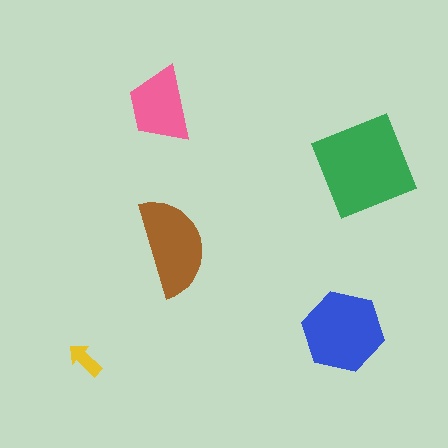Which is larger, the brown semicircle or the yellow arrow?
The brown semicircle.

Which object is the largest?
The green diamond.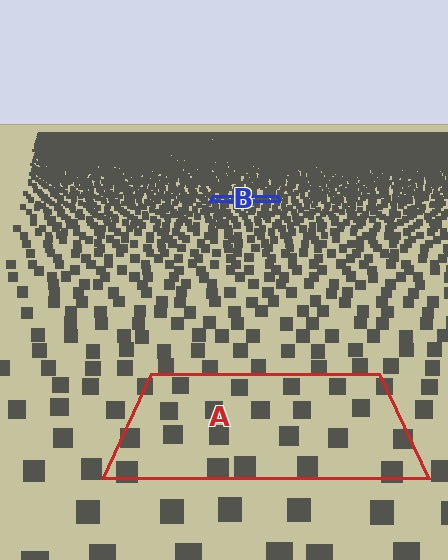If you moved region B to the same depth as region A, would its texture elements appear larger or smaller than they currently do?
They would appear larger. At a closer depth, the same texture elements are projected at a bigger on-screen size.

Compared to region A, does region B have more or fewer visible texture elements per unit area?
Region B has more texture elements per unit area — they are packed more densely because it is farther away.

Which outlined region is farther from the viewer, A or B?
Region B is farther from the viewer — the texture elements inside it appear smaller and more densely packed.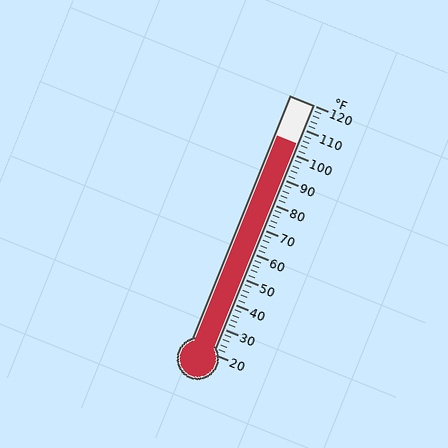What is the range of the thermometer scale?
The thermometer scale ranges from 20°F to 120°F.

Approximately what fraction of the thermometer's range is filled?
The thermometer is filled to approximately 85% of its range.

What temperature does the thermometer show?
The thermometer shows approximately 104°F.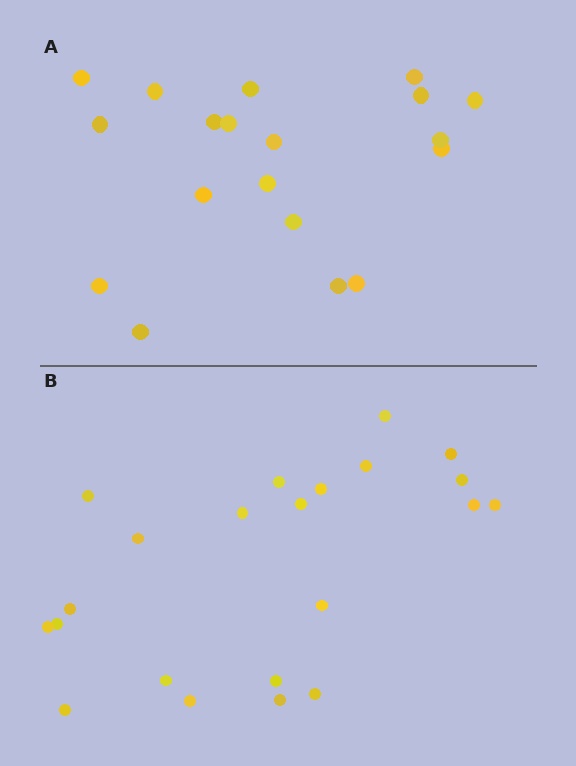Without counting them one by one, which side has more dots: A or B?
Region B (the bottom region) has more dots.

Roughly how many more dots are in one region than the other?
Region B has just a few more — roughly 2 or 3 more dots than region A.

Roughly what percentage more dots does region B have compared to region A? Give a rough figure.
About 15% more.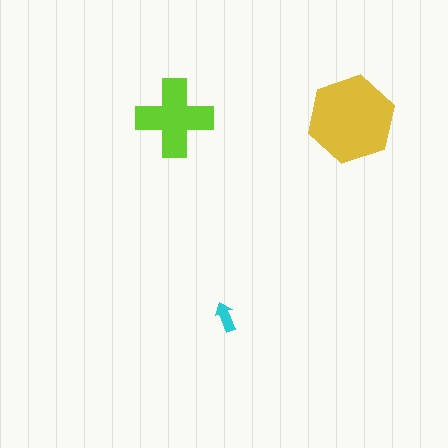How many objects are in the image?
There are 3 objects in the image.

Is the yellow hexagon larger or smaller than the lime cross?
Larger.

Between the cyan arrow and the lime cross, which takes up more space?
The lime cross.